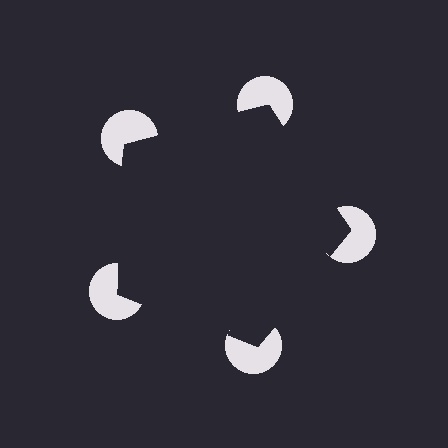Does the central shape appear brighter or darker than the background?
It typically appears slightly darker than the background, even though no actual brightness change is drawn.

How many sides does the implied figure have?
5 sides.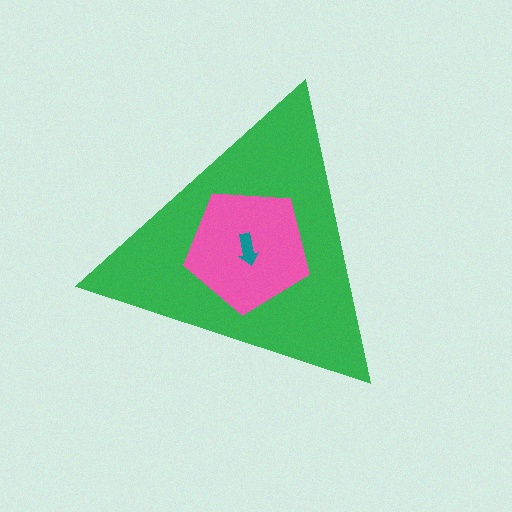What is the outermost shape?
The green triangle.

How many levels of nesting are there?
3.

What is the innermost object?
The teal arrow.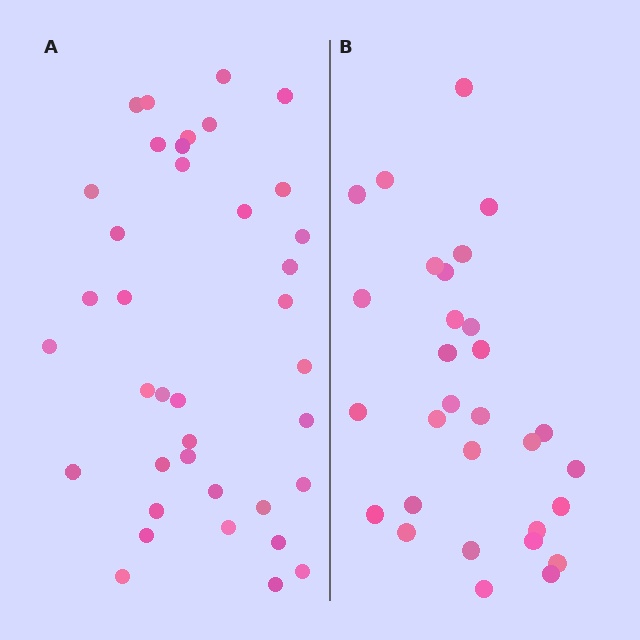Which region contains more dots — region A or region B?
Region A (the left region) has more dots.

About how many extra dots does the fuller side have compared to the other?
Region A has roughly 8 or so more dots than region B.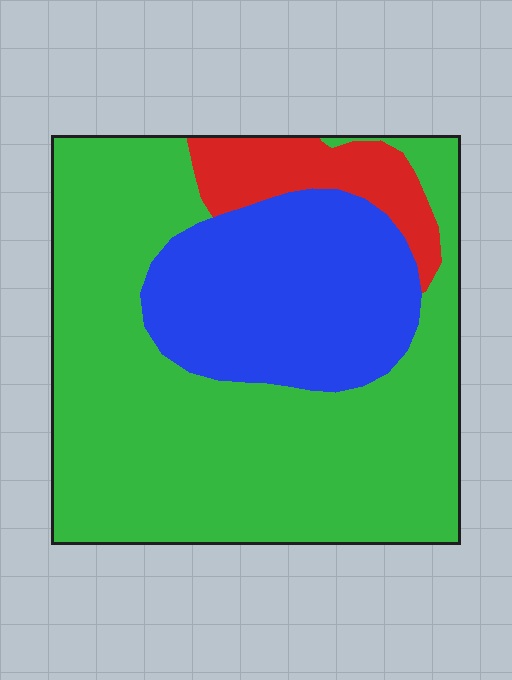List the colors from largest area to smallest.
From largest to smallest: green, blue, red.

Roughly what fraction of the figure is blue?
Blue covers 27% of the figure.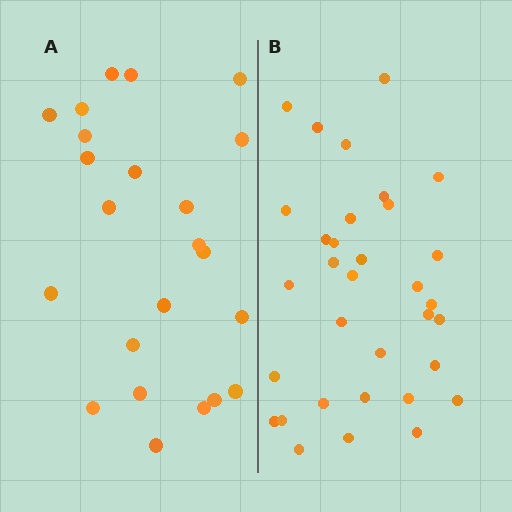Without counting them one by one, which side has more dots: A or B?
Region B (the right region) has more dots.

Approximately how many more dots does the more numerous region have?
Region B has roughly 10 or so more dots than region A.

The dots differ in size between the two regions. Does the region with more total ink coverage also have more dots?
No. Region A has more total ink coverage because its dots are larger, but region B actually contains more individual dots. Total area can be misleading — the number of items is what matters here.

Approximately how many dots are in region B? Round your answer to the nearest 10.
About 30 dots. (The exact count is 33, which rounds to 30.)